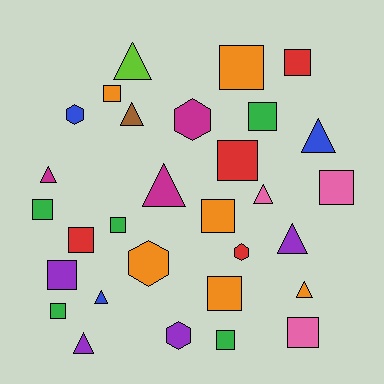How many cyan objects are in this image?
There are no cyan objects.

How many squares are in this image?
There are 15 squares.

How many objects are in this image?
There are 30 objects.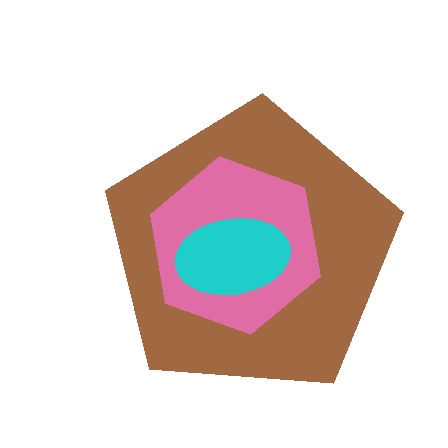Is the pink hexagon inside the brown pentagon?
Yes.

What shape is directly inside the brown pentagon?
The pink hexagon.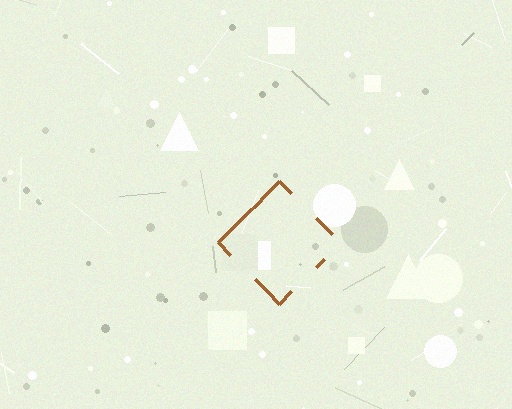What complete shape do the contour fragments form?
The contour fragments form a diamond.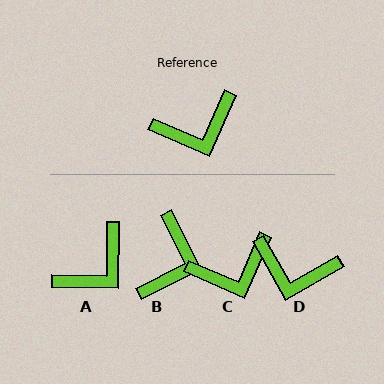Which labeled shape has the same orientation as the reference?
C.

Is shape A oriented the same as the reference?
No, it is off by about 23 degrees.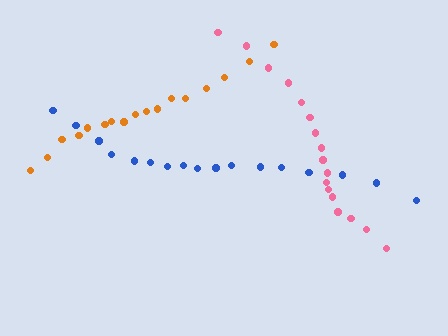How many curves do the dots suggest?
There are 3 distinct paths.